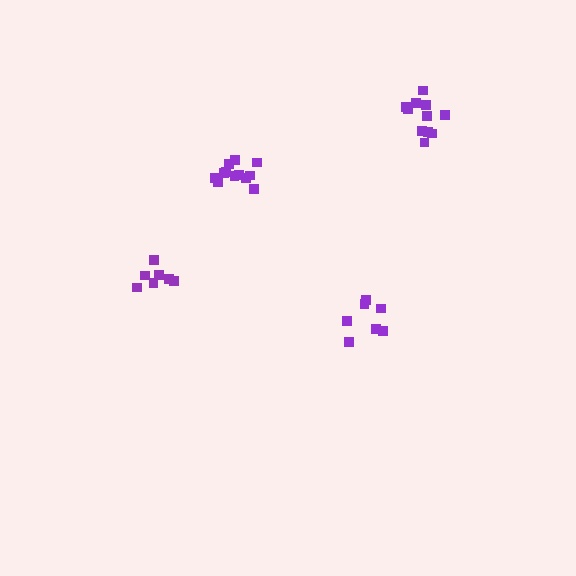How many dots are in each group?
Group 1: 11 dots, Group 2: 7 dots, Group 3: 12 dots, Group 4: 7 dots (37 total).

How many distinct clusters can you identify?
There are 4 distinct clusters.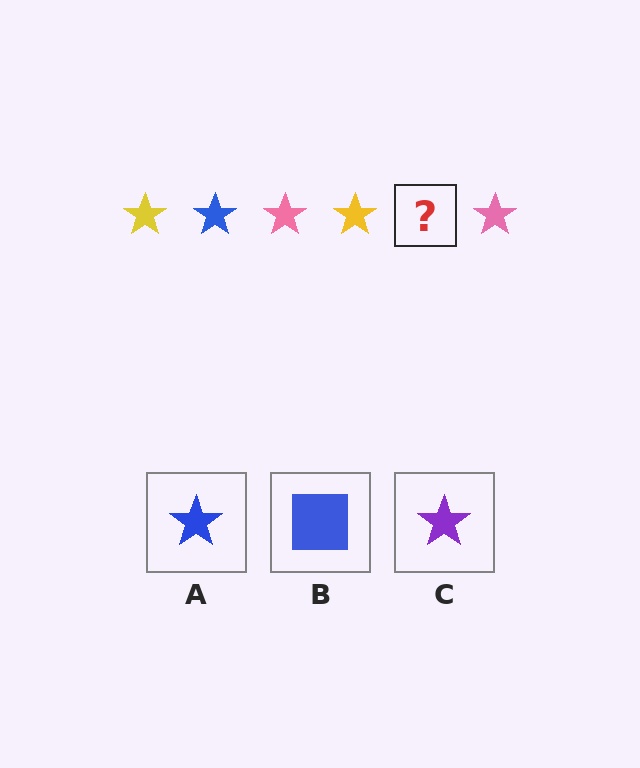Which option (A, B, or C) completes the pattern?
A.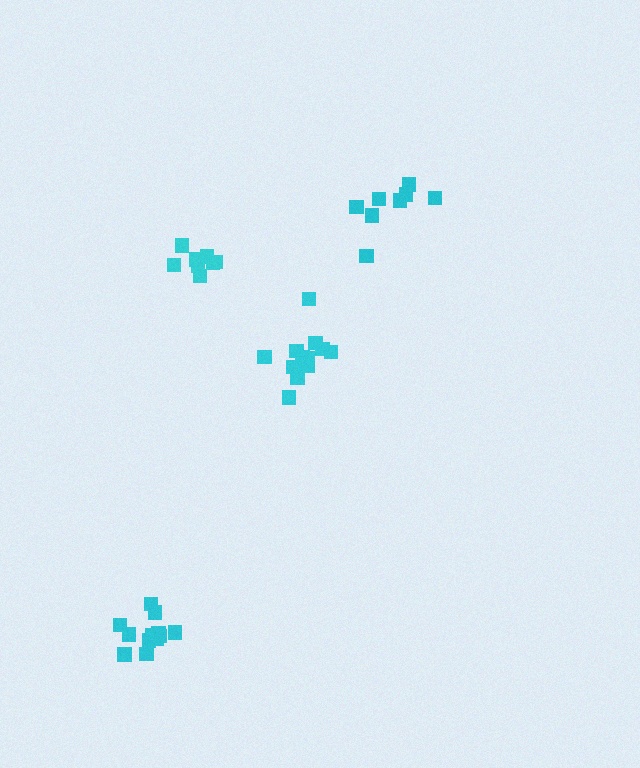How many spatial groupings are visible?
There are 4 spatial groupings.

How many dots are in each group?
Group 1: 8 dots, Group 2: 13 dots, Group 3: 12 dots, Group 4: 8 dots (41 total).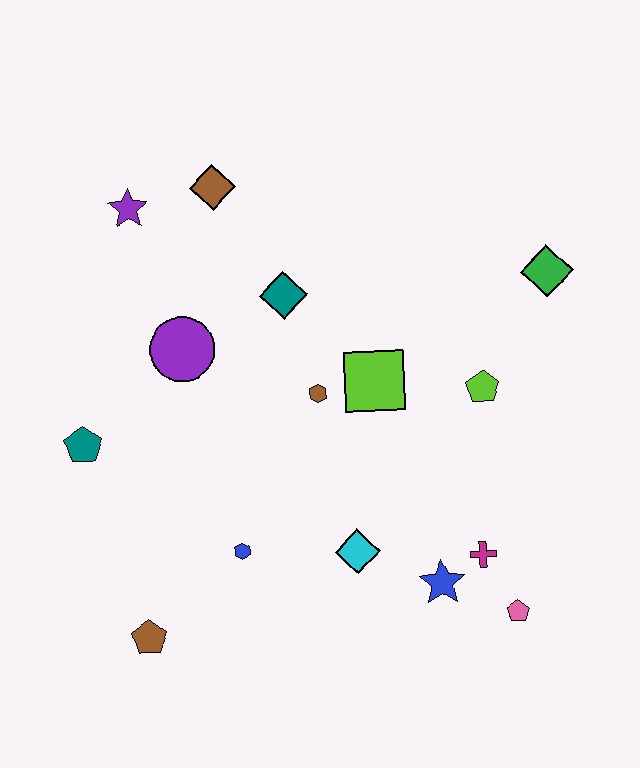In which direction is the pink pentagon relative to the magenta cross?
The pink pentagon is below the magenta cross.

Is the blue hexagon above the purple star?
No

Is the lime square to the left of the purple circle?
No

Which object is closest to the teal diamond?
The brown hexagon is closest to the teal diamond.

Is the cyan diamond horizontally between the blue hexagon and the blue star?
Yes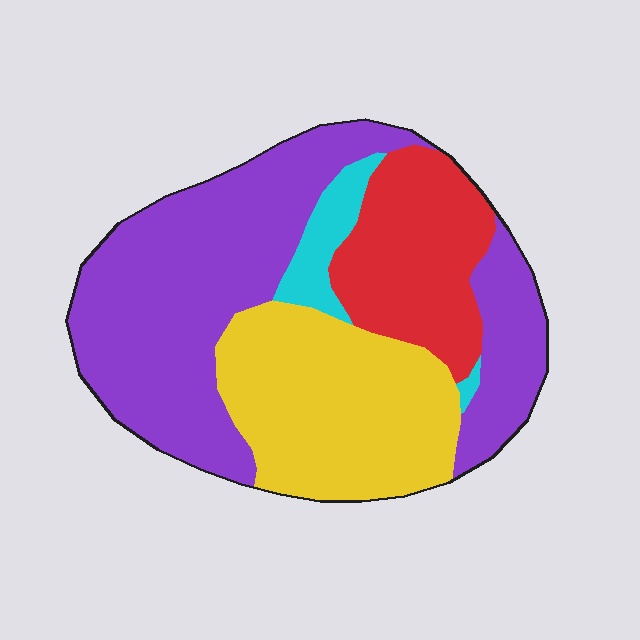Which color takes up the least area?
Cyan, at roughly 5%.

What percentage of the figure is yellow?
Yellow takes up about one quarter (1/4) of the figure.